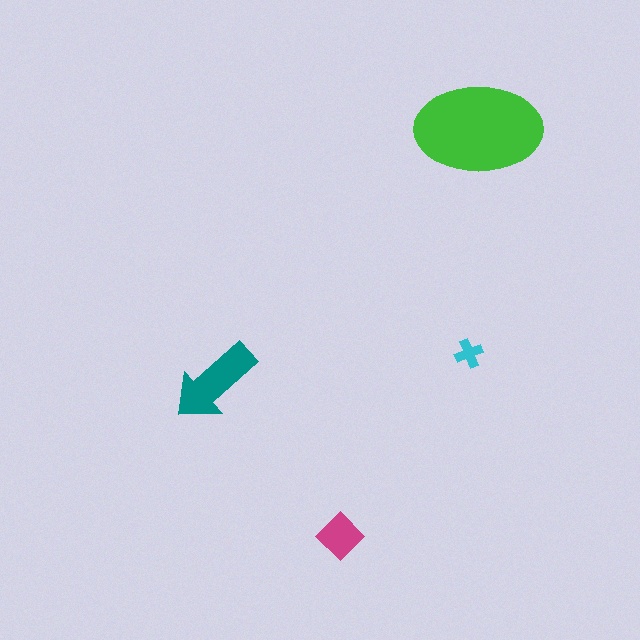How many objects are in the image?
There are 4 objects in the image.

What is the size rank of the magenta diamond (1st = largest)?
3rd.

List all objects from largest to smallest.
The green ellipse, the teal arrow, the magenta diamond, the cyan cross.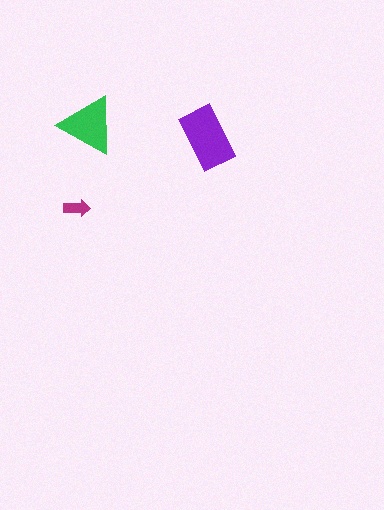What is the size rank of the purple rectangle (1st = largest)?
1st.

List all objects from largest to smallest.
The purple rectangle, the green triangle, the magenta arrow.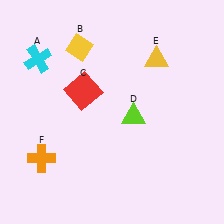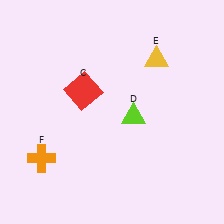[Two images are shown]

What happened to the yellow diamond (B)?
The yellow diamond (B) was removed in Image 2. It was in the top-left area of Image 1.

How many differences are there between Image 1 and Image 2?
There are 2 differences between the two images.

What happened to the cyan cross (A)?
The cyan cross (A) was removed in Image 2. It was in the top-left area of Image 1.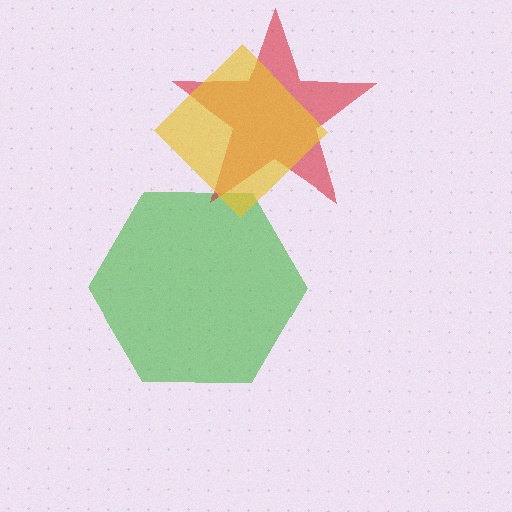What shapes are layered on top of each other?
The layered shapes are: a green hexagon, a red star, a yellow diamond.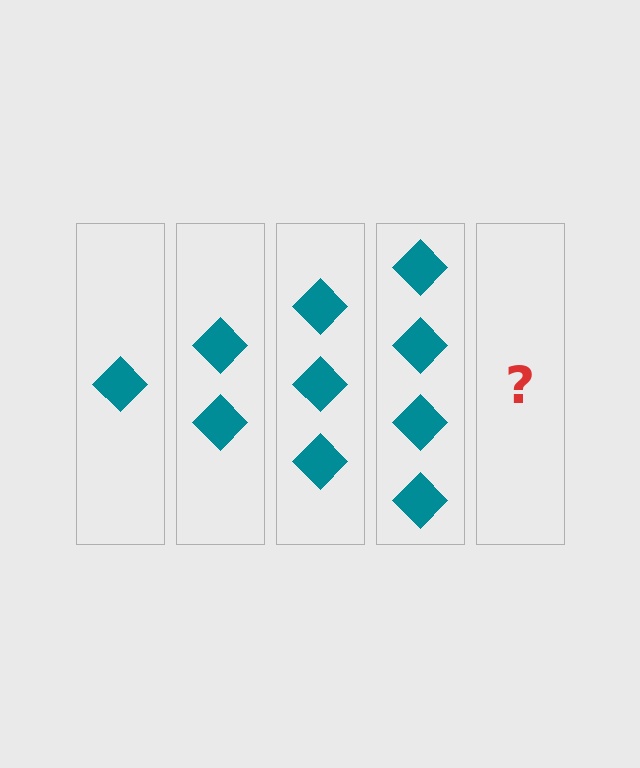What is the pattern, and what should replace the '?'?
The pattern is that each step adds one more diamond. The '?' should be 5 diamonds.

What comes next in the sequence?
The next element should be 5 diamonds.